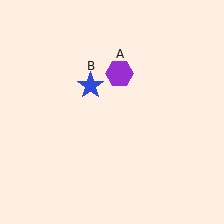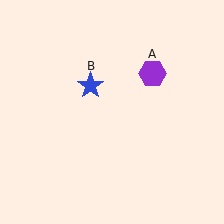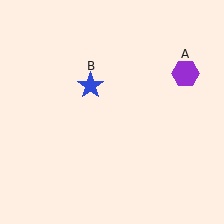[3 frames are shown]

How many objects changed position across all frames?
1 object changed position: purple hexagon (object A).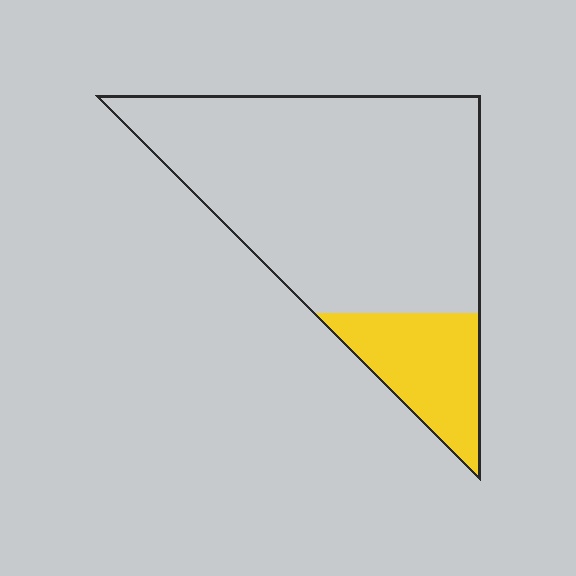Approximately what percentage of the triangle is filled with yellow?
Approximately 20%.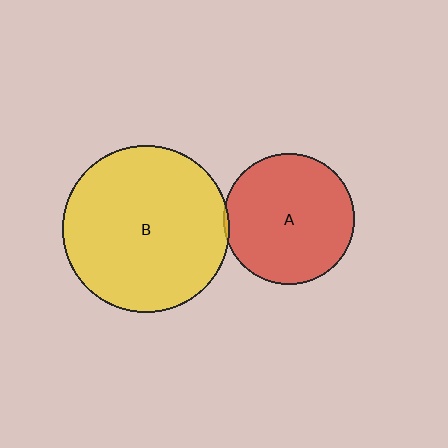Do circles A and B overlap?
Yes.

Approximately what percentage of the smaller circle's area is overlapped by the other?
Approximately 5%.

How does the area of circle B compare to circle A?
Approximately 1.6 times.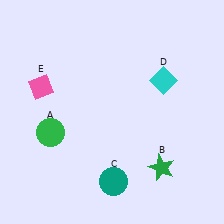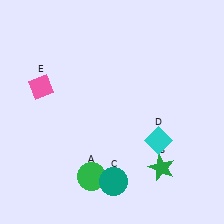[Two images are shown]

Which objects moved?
The objects that moved are: the green circle (A), the cyan diamond (D).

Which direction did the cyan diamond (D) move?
The cyan diamond (D) moved down.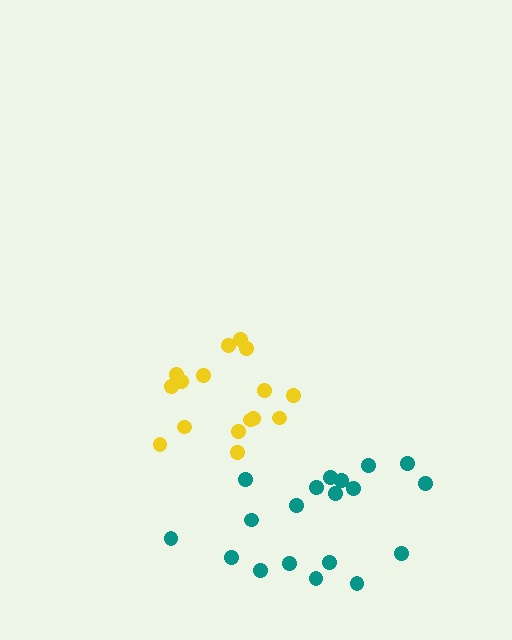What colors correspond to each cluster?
The clusters are colored: yellow, teal.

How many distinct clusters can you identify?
There are 2 distinct clusters.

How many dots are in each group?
Group 1: 16 dots, Group 2: 19 dots (35 total).